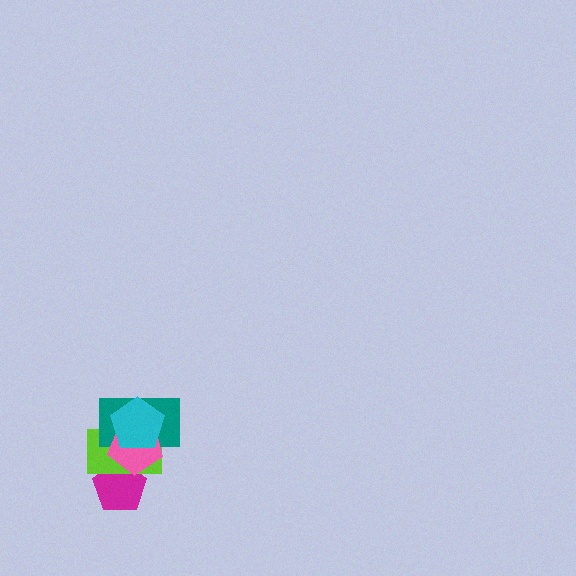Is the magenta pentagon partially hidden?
Yes, it is partially covered by another shape.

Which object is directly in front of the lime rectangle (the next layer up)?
The teal rectangle is directly in front of the lime rectangle.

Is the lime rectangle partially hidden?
Yes, it is partially covered by another shape.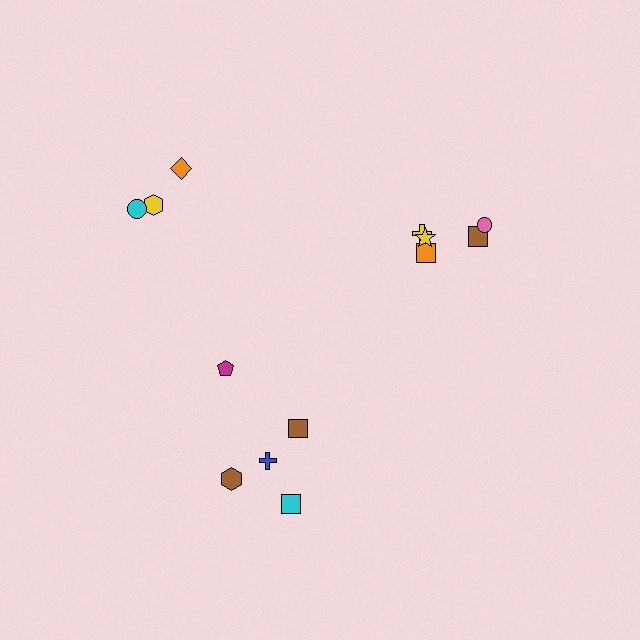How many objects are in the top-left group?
There are 3 objects.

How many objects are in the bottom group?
There are 5 objects.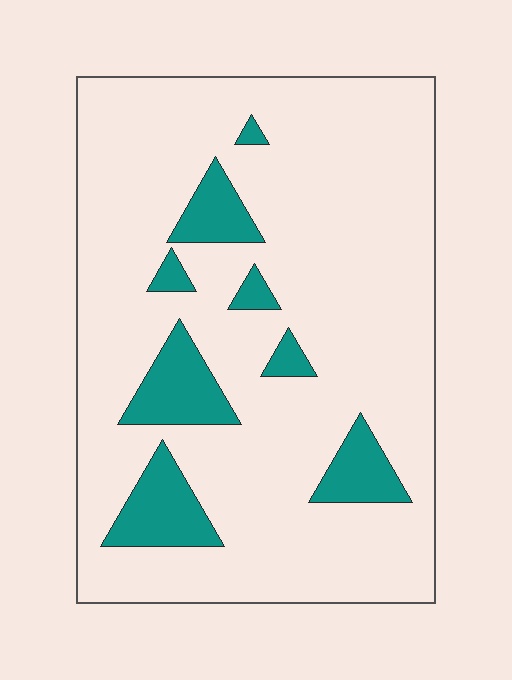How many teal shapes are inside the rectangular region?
8.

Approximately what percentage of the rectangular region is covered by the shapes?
Approximately 15%.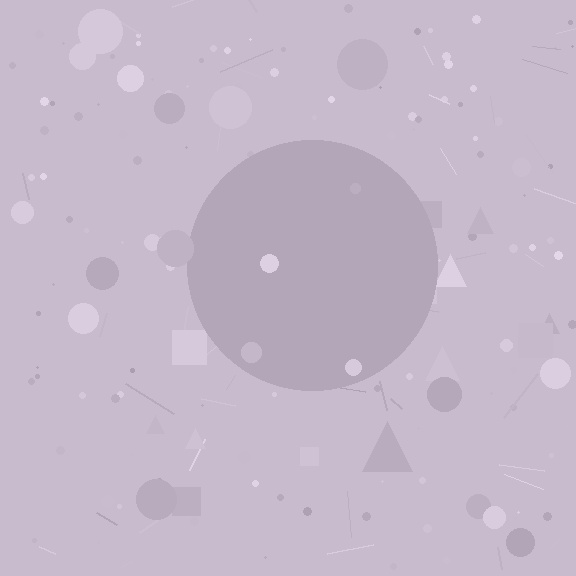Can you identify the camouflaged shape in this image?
The camouflaged shape is a circle.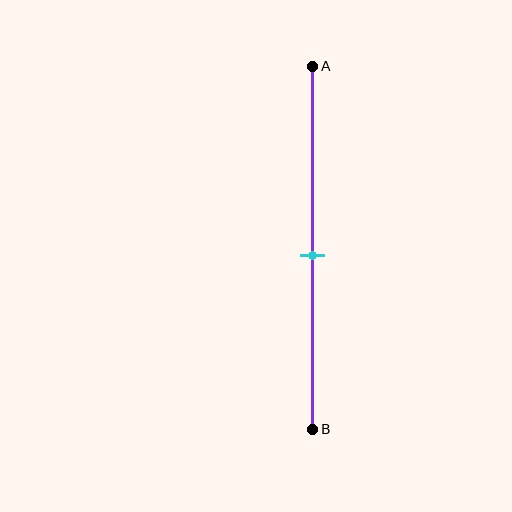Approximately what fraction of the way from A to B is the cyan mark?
The cyan mark is approximately 50% of the way from A to B.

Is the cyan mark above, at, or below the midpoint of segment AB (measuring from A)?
The cyan mark is approximately at the midpoint of segment AB.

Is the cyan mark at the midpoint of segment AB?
Yes, the mark is approximately at the midpoint.